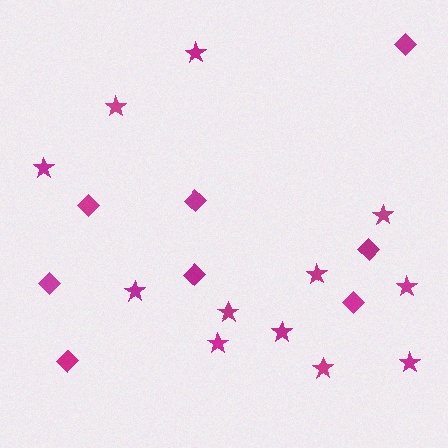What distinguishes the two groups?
There are 2 groups: one group of diamonds (8) and one group of stars (12).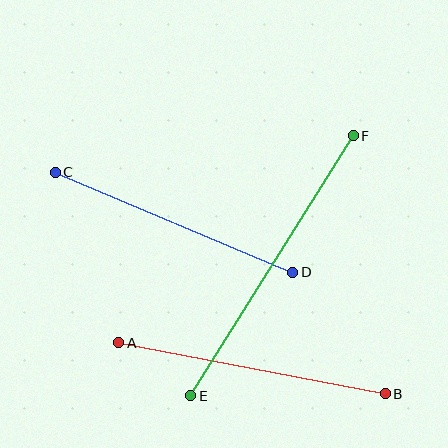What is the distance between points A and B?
The distance is approximately 271 pixels.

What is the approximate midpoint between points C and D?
The midpoint is at approximately (174, 222) pixels.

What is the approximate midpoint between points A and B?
The midpoint is at approximately (252, 368) pixels.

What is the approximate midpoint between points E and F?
The midpoint is at approximately (272, 266) pixels.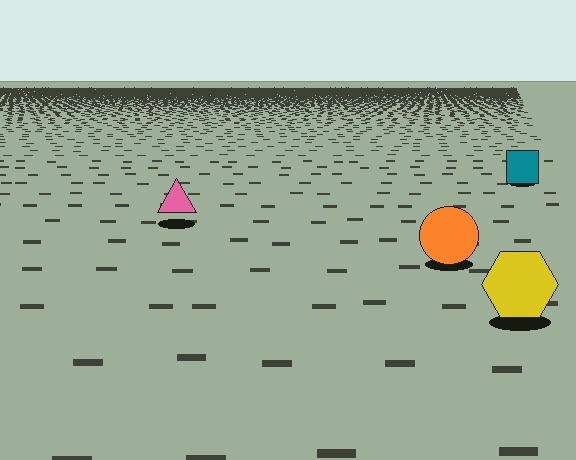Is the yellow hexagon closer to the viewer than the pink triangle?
Yes. The yellow hexagon is closer — you can tell from the texture gradient: the ground texture is coarser near it.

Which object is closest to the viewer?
The yellow hexagon is closest. The texture marks near it are larger and more spread out.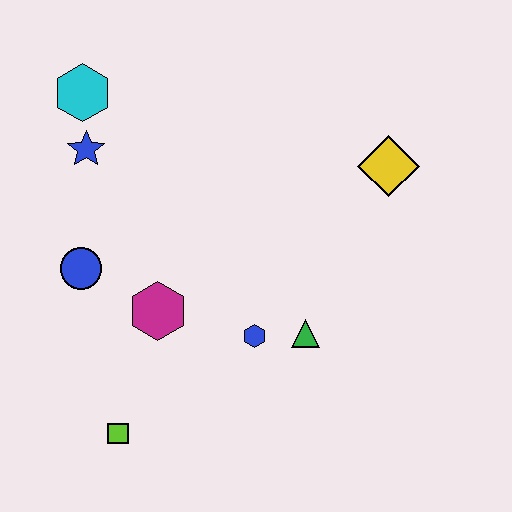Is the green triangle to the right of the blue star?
Yes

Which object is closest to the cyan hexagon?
The blue star is closest to the cyan hexagon.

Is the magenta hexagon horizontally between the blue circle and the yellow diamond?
Yes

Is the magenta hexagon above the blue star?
No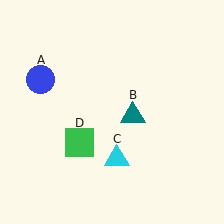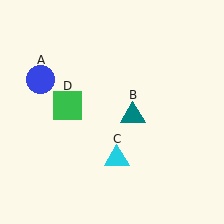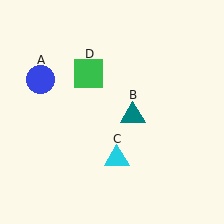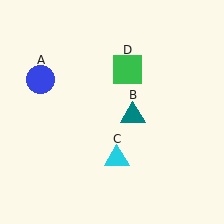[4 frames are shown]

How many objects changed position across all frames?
1 object changed position: green square (object D).